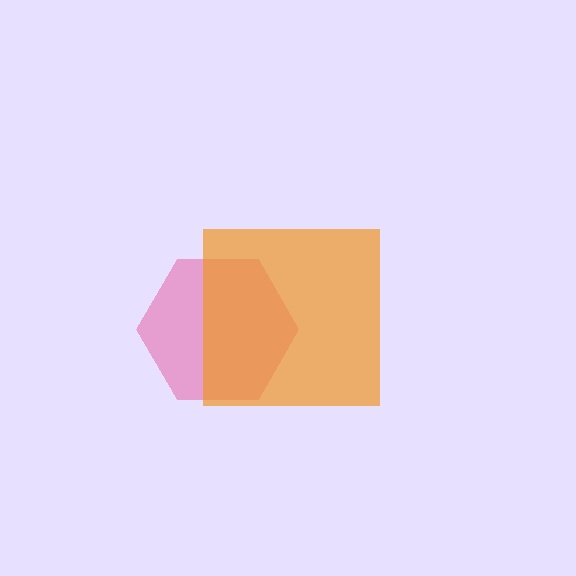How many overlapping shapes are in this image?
There are 2 overlapping shapes in the image.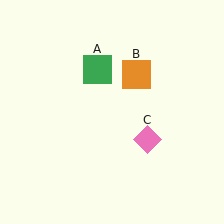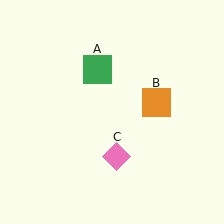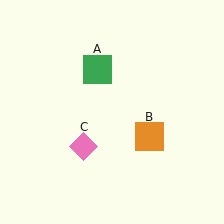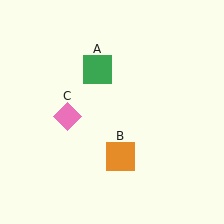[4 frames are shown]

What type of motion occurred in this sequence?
The orange square (object B), pink diamond (object C) rotated clockwise around the center of the scene.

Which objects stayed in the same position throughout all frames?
Green square (object A) remained stationary.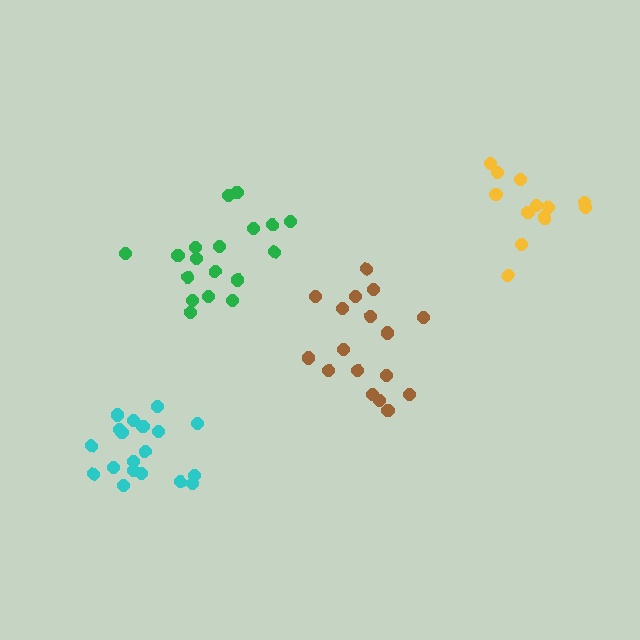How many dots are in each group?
Group 1: 17 dots, Group 2: 13 dots, Group 3: 19 dots, Group 4: 18 dots (67 total).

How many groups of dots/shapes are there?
There are 4 groups.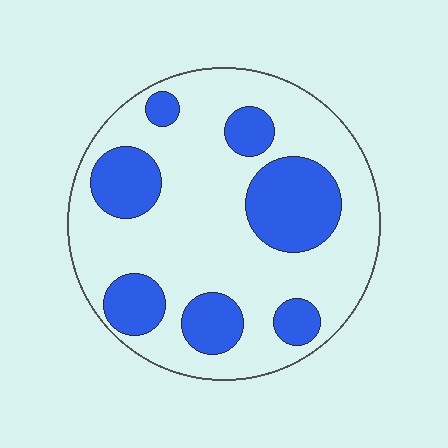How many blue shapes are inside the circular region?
7.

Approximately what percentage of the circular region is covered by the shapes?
Approximately 30%.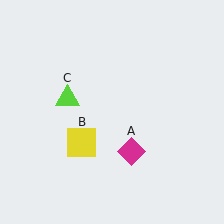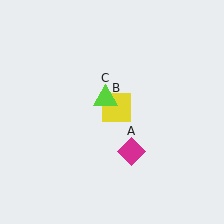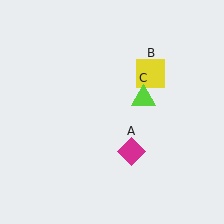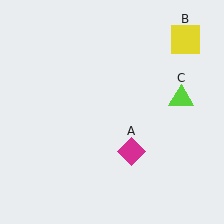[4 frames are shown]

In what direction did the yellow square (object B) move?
The yellow square (object B) moved up and to the right.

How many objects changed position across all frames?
2 objects changed position: yellow square (object B), lime triangle (object C).